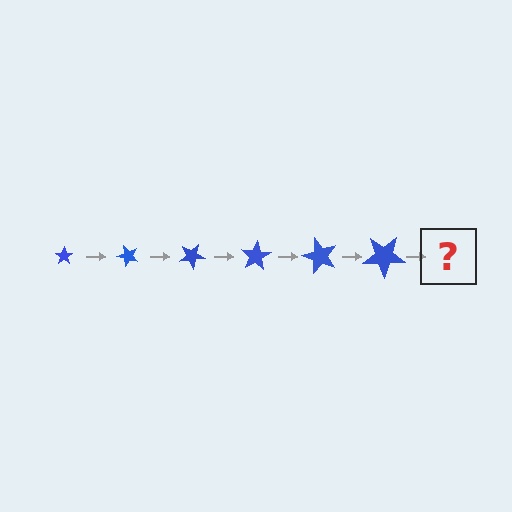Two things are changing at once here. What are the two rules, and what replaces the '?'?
The two rules are that the star grows larger each step and it rotates 50 degrees each step. The '?' should be a star, larger than the previous one and rotated 300 degrees from the start.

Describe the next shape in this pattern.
It should be a star, larger than the previous one and rotated 300 degrees from the start.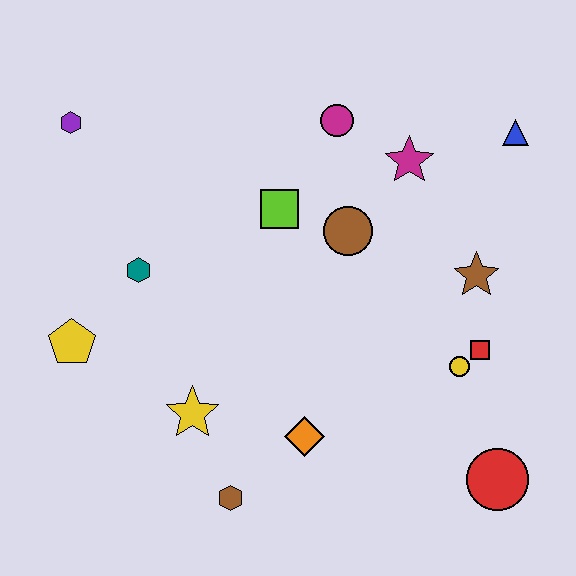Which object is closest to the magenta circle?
The magenta star is closest to the magenta circle.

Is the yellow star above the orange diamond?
Yes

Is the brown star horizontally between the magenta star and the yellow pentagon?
No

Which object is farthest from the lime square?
The red circle is farthest from the lime square.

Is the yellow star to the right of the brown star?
No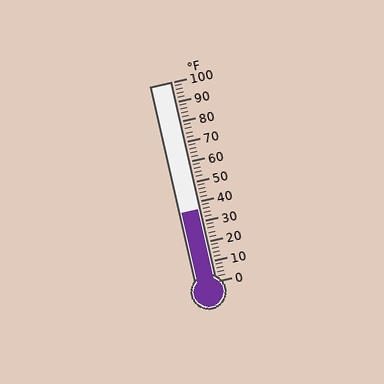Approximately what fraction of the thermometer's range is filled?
The thermometer is filled to approximately 35% of its range.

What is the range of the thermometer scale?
The thermometer scale ranges from 0°F to 100°F.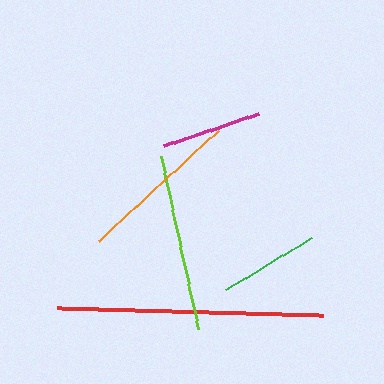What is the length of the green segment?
The green segment is approximately 100 pixels long.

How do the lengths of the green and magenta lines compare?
The green and magenta lines are approximately the same length.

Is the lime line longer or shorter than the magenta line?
The lime line is longer than the magenta line.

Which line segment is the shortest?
The magenta line is the shortest at approximately 100 pixels.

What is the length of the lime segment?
The lime segment is approximately 177 pixels long.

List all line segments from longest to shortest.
From longest to shortest: red, lime, orange, green, magenta.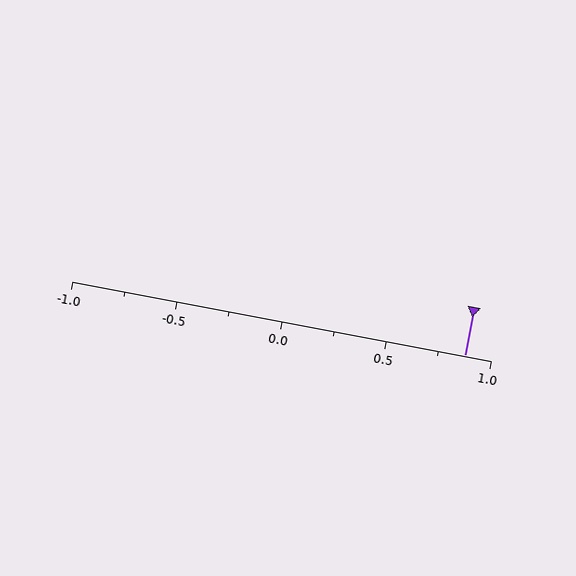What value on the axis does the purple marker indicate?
The marker indicates approximately 0.88.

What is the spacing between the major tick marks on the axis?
The major ticks are spaced 0.5 apart.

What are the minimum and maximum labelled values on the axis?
The axis runs from -1.0 to 1.0.